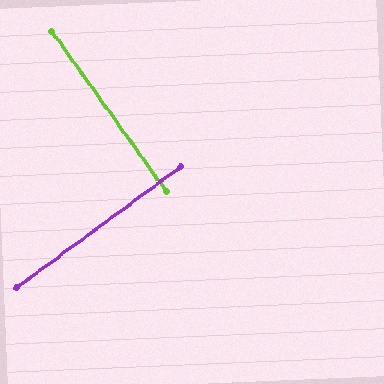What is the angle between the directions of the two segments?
Approximately 89 degrees.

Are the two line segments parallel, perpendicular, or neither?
Perpendicular — they meet at approximately 89°.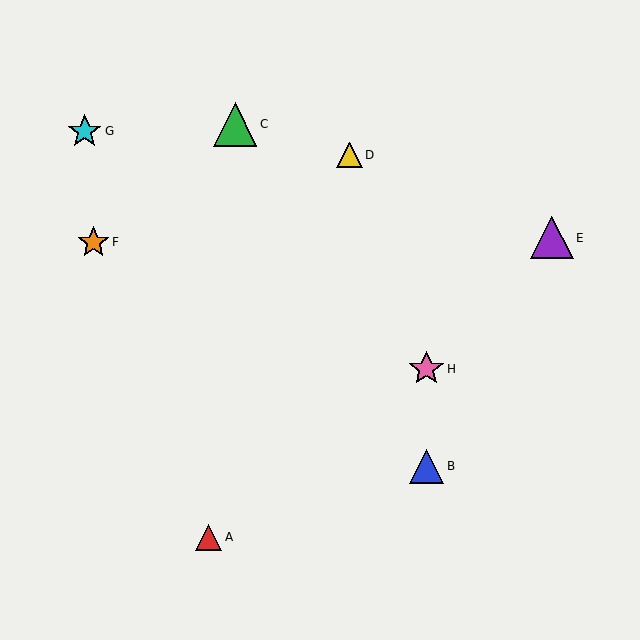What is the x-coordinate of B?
Object B is at x≈426.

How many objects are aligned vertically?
2 objects (B, H) are aligned vertically.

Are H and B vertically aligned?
Yes, both are at x≈426.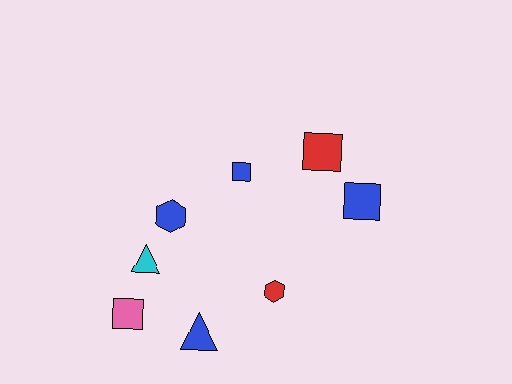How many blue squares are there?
There are 2 blue squares.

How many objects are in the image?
There are 8 objects.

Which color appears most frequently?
Blue, with 4 objects.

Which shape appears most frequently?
Square, with 4 objects.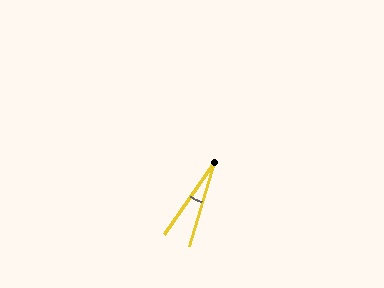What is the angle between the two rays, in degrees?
Approximately 18 degrees.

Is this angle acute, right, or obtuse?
It is acute.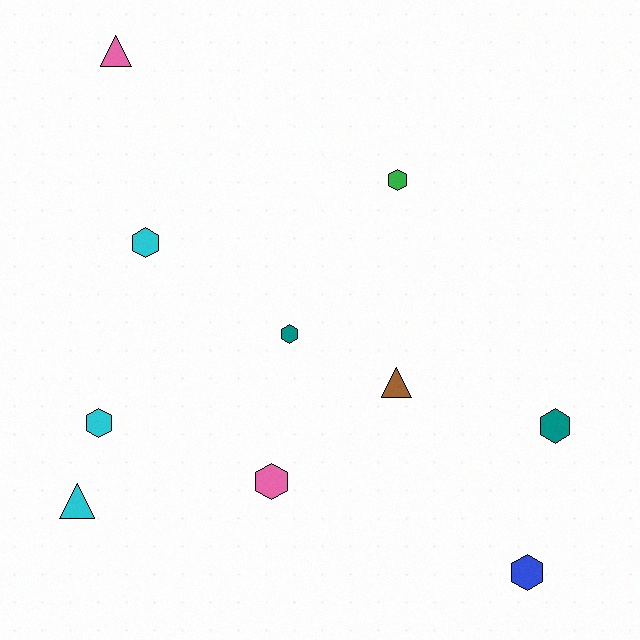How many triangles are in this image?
There are 3 triangles.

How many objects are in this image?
There are 10 objects.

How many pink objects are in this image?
There are 2 pink objects.